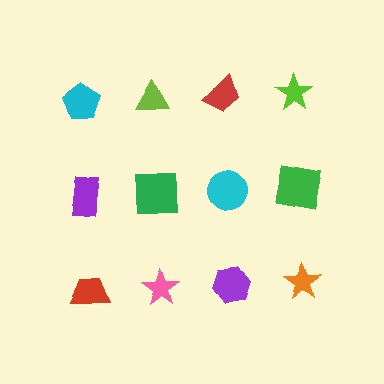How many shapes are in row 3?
4 shapes.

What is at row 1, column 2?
A lime triangle.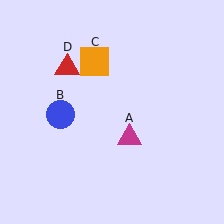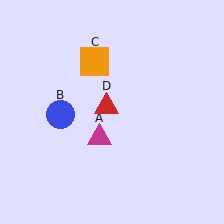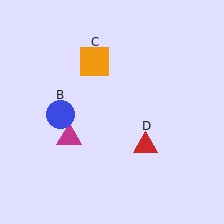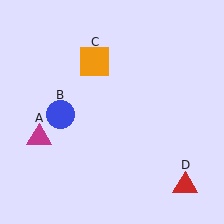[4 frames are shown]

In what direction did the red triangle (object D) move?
The red triangle (object D) moved down and to the right.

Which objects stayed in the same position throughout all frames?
Blue circle (object B) and orange square (object C) remained stationary.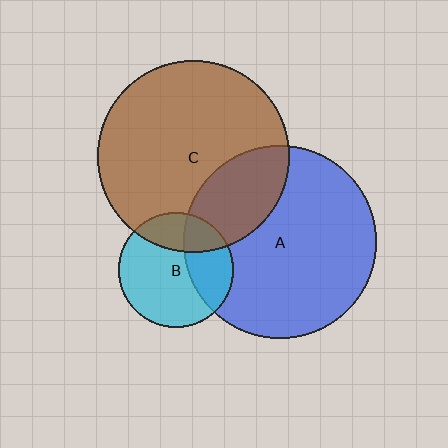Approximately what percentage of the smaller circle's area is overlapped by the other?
Approximately 30%.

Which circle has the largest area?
Circle A (blue).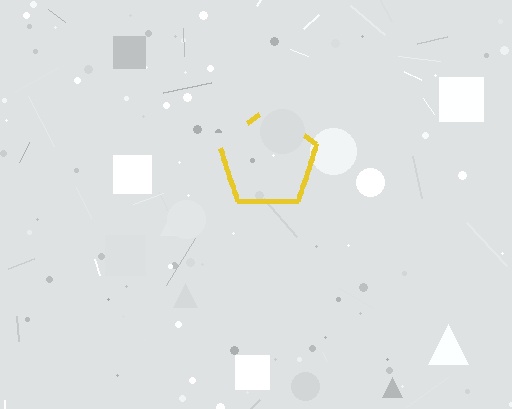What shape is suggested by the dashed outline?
The dashed outline suggests a pentagon.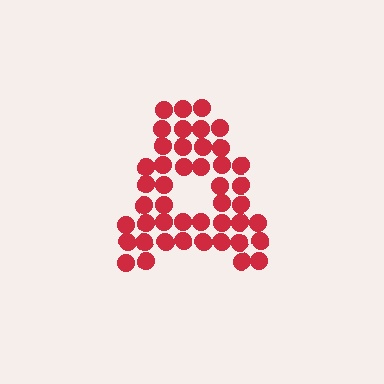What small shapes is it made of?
It is made of small circles.